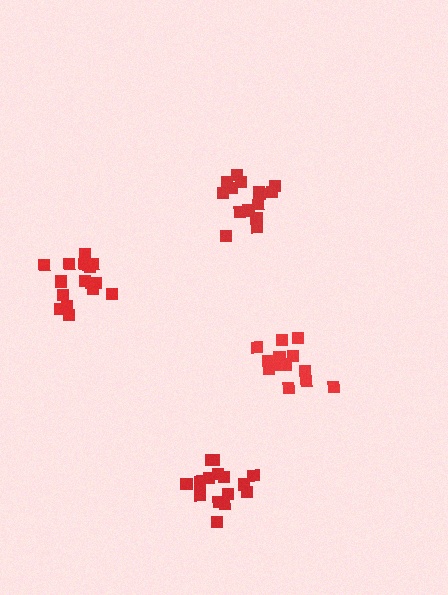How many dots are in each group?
Group 1: 16 dots, Group 2: 17 dots, Group 3: 13 dots, Group 4: 16 dots (62 total).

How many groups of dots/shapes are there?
There are 4 groups.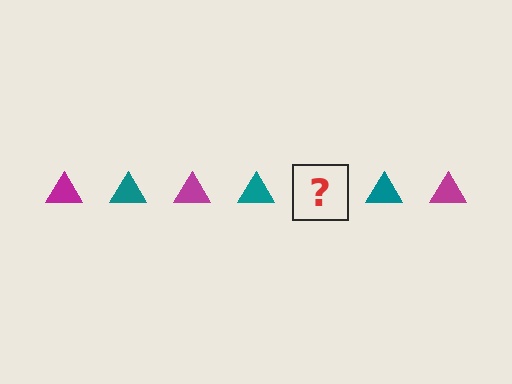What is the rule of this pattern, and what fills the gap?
The rule is that the pattern cycles through magenta, teal triangles. The gap should be filled with a magenta triangle.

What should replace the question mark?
The question mark should be replaced with a magenta triangle.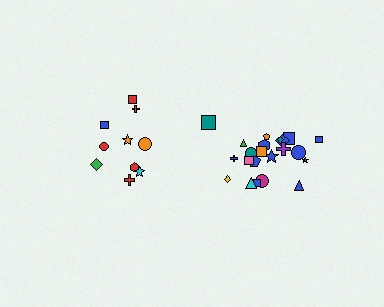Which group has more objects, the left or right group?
The right group.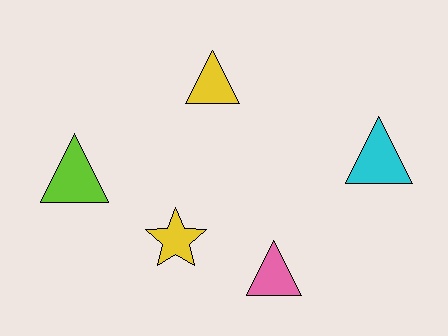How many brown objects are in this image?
There are no brown objects.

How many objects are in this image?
There are 5 objects.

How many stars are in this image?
There is 1 star.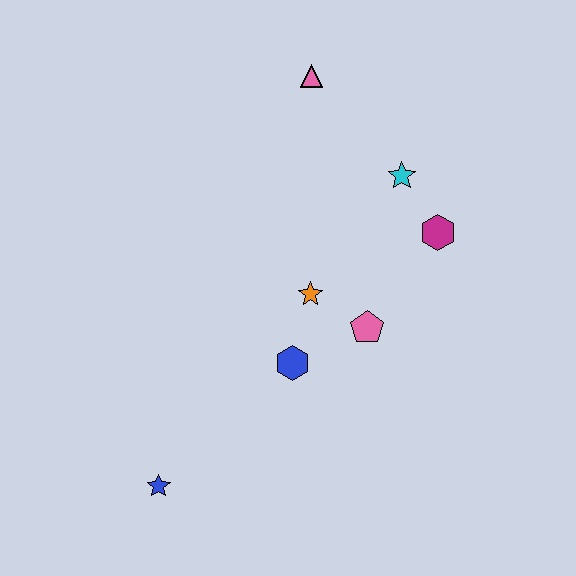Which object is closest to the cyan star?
The magenta hexagon is closest to the cyan star.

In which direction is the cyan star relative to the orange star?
The cyan star is above the orange star.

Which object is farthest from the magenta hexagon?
The blue star is farthest from the magenta hexagon.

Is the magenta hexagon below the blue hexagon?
No